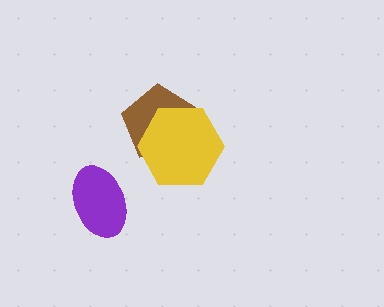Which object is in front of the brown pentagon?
The yellow hexagon is in front of the brown pentagon.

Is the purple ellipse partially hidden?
No, no other shape covers it.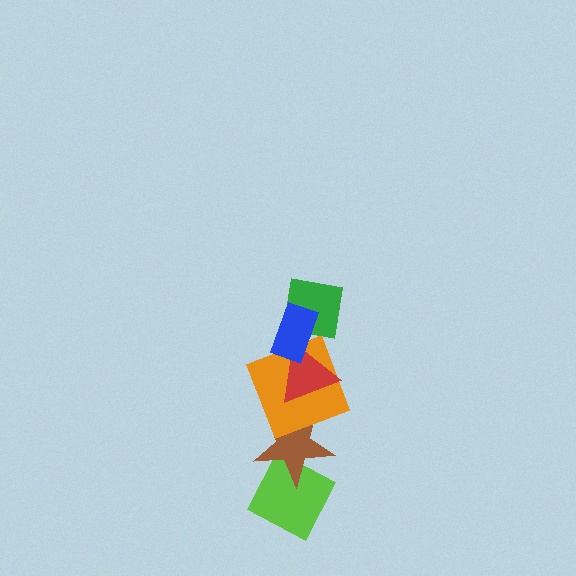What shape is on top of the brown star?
The orange square is on top of the brown star.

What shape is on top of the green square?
The blue rectangle is on top of the green square.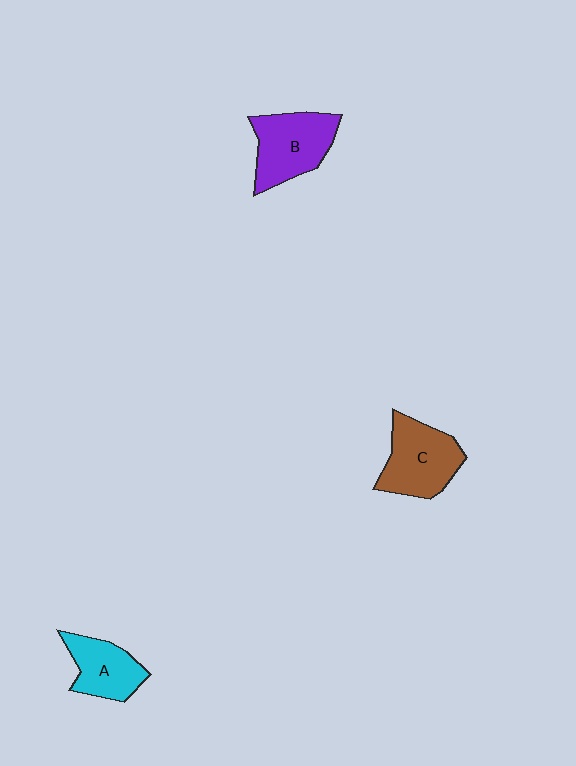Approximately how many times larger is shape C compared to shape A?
Approximately 1.3 times.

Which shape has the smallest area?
Shape A (cyan).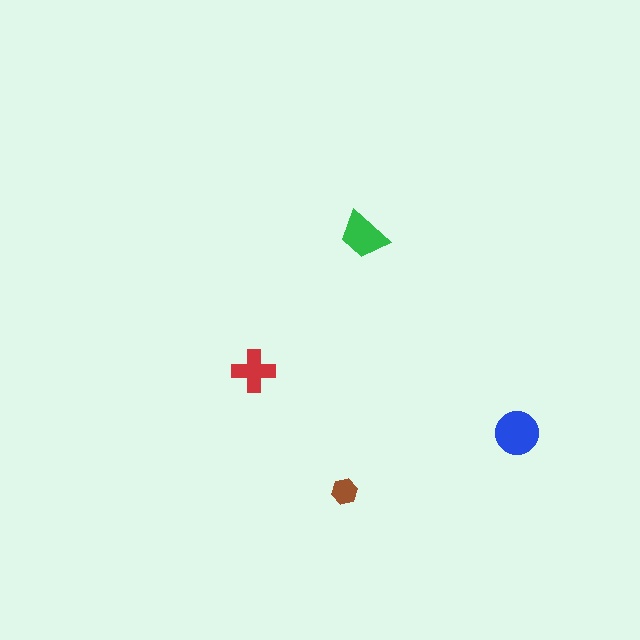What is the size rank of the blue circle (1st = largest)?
1st.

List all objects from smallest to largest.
The brown hexagon, the red cross, the green trapezoid, the blue circle.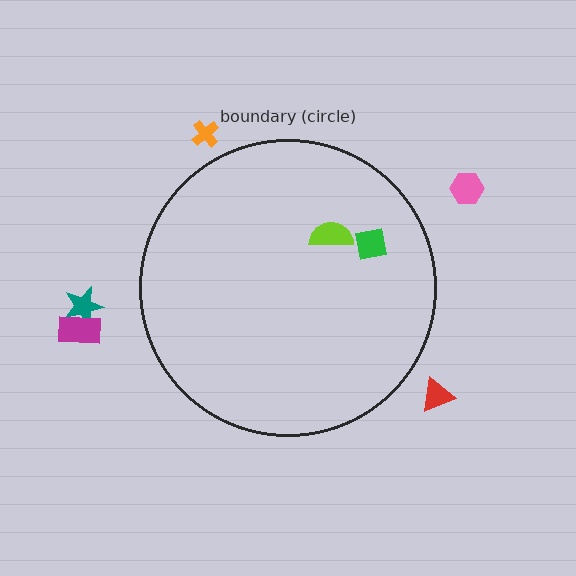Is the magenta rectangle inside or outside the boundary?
Outside.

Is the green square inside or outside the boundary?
Inside.